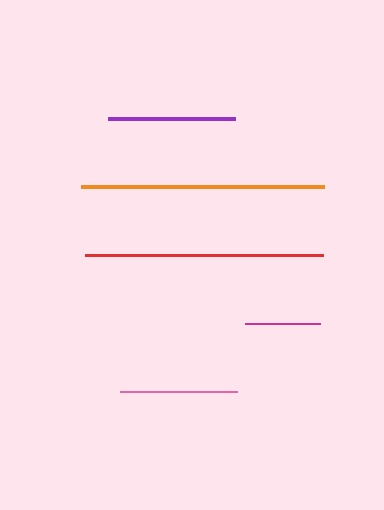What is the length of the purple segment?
The purple segment is approximately 127 pixels long.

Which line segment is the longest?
The orange line is the longest at approximately 244 pixels.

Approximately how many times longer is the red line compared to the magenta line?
The red line is approximately 3.2 times the length of the magenta line.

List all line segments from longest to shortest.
From longest to shortest: orange, red, purple, pink, magenta.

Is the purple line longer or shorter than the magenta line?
The purple line is longer than the magenta line.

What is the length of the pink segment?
The pink segment is approximately 117 pixels long.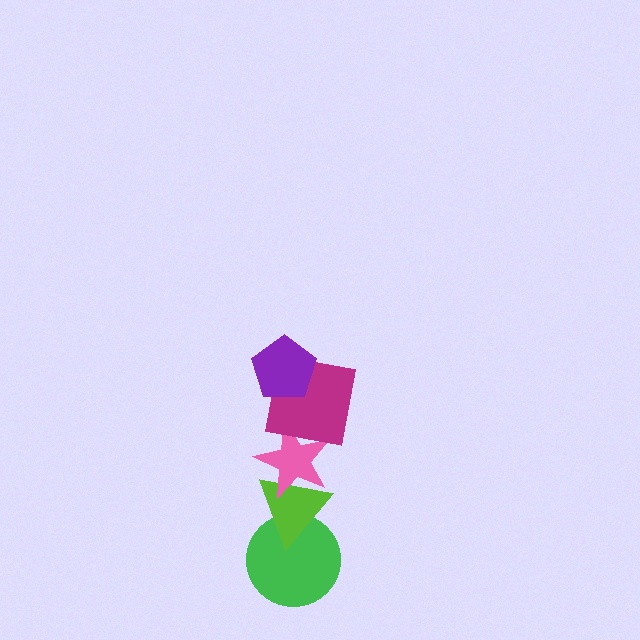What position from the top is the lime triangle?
The lime triangle is 4th from the top.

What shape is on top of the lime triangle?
The pink star is on top of the lime triangle.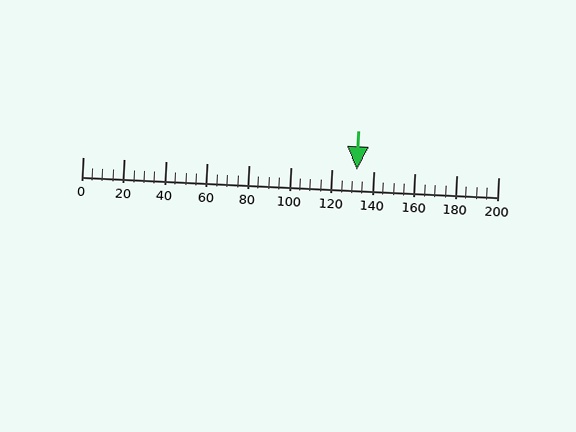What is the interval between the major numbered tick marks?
The major tick marks are spaced 20 units apart.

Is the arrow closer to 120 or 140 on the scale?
The arrow is closer to 140.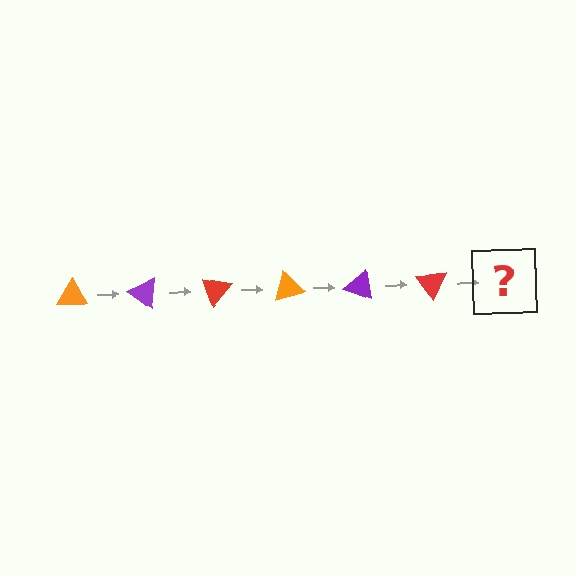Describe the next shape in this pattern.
It should be an orange triangle, rotated 210 degrees from the start.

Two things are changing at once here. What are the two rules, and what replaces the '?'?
The two rules are that it rotates 35 degrees each step and the color cycles through orange, purple, and red. The '?' should be an orange triangle, rotated 210 degrees from the start.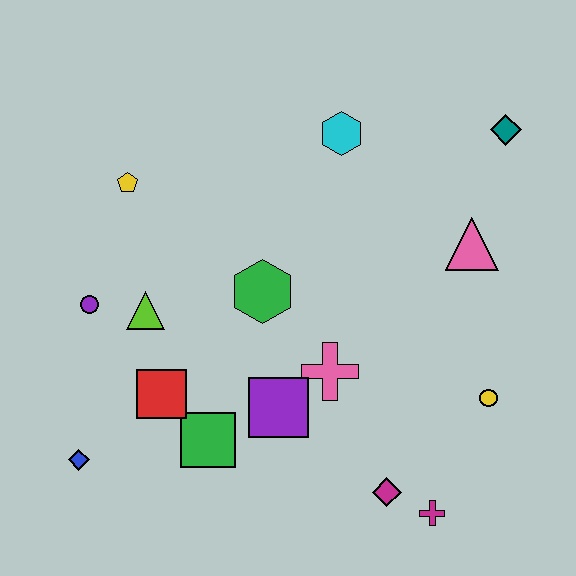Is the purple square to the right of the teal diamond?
No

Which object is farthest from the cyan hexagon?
The blue diamond is farthest from the cyan hexagon.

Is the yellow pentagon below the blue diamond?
No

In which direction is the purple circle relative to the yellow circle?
The purple circle is to the left of the yellow circle.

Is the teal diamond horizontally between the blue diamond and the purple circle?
No